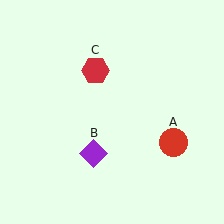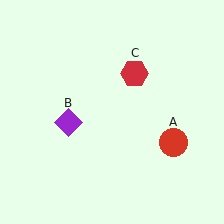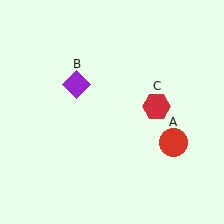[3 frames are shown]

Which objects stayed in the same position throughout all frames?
Red circle (object A) remained stationary.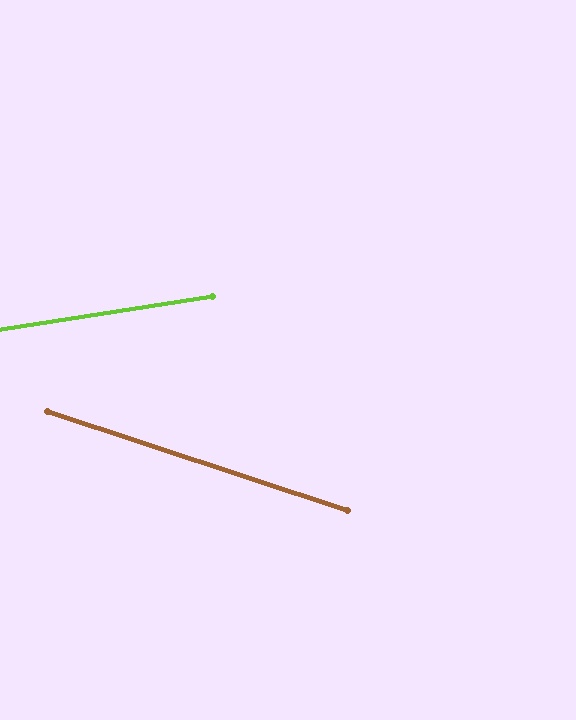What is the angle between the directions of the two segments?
Approximately 27 degrees.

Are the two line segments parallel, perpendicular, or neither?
Neither parallel nor perpendicular — they differ by about 27°.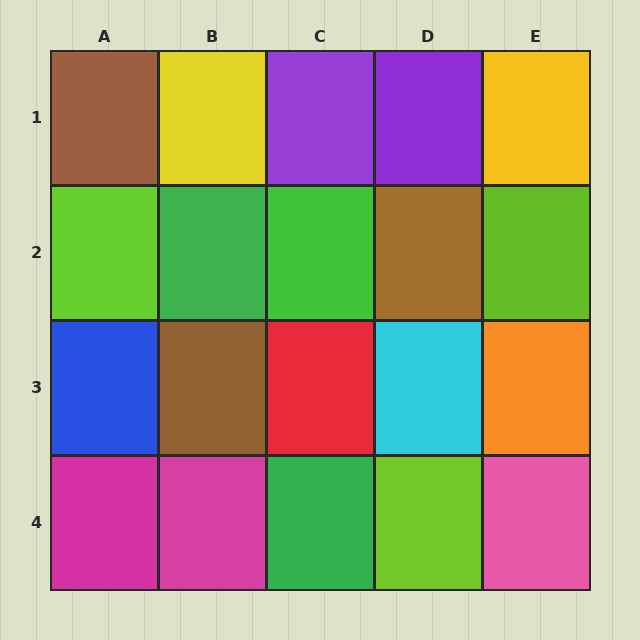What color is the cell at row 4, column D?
Lime.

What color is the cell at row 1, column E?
Yellow.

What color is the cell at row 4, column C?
Green.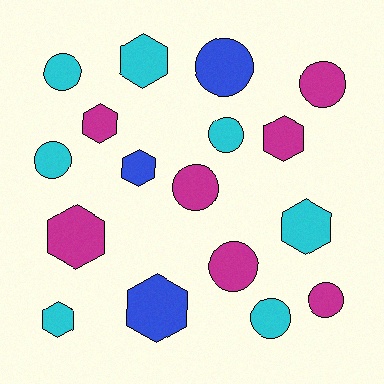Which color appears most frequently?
Cyan, with 7 objects.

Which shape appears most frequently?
Circle, with 9 objects.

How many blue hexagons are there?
There are 2 blue hexagons.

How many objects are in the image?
There are 17 objects.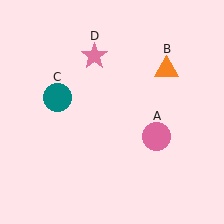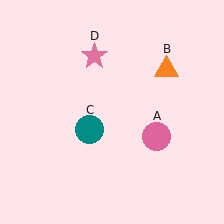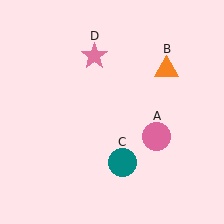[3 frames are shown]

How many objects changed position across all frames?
1 object changed position: teal circle (object C).